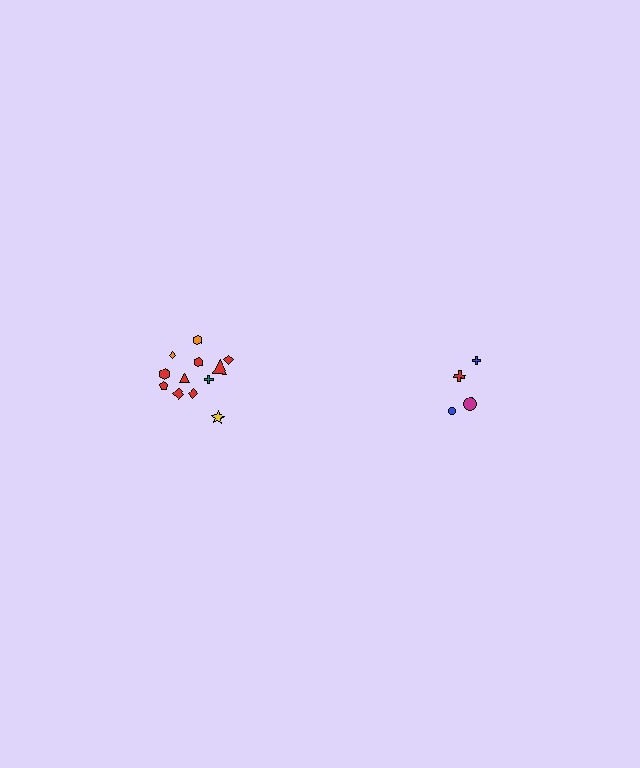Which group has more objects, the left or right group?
The left group.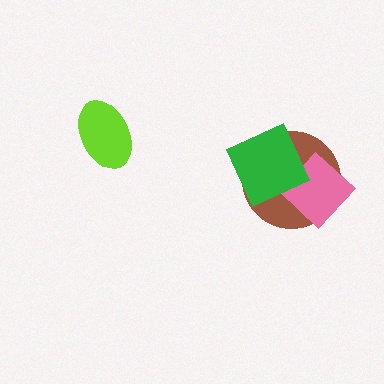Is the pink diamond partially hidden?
Yes, it is partially covered by another shape.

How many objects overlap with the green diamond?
2 objects overlap with the green diamond.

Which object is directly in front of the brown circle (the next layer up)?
The pink diamond is directly in front of the brown circle.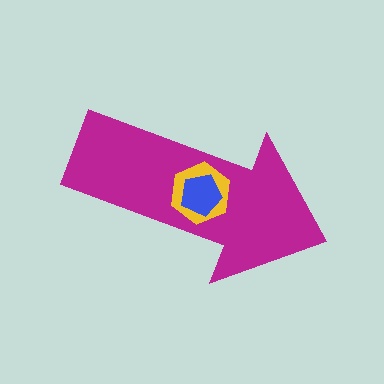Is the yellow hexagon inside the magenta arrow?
Yes.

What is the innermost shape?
The blue pentagon.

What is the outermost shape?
The magenta arrow.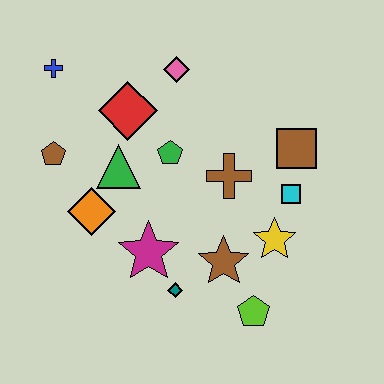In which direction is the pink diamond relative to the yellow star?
The pink diamond is above the yellow star.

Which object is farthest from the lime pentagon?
The blue cross is farthest from the lime pentagon.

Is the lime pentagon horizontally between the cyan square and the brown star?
Yes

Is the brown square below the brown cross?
No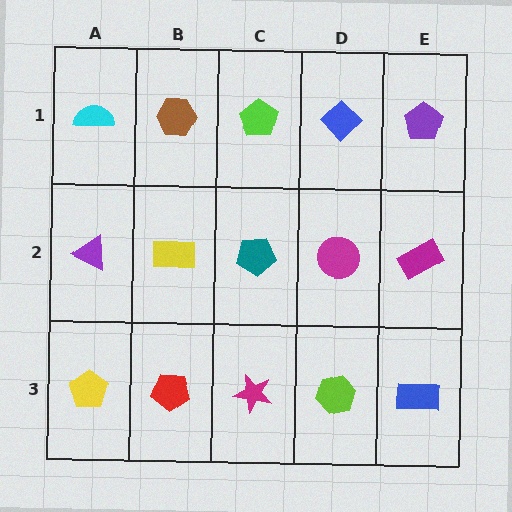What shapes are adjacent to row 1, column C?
A teal pentagon (row 2, column C), a brown hexagon (row 1, column B), a blue diamond (row 1, column D).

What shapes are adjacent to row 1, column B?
A yellow rectangle (row 2, column B), a cyan semicircle (row 1, column A), a lime pentagon (row 1, column C).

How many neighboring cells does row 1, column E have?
2.